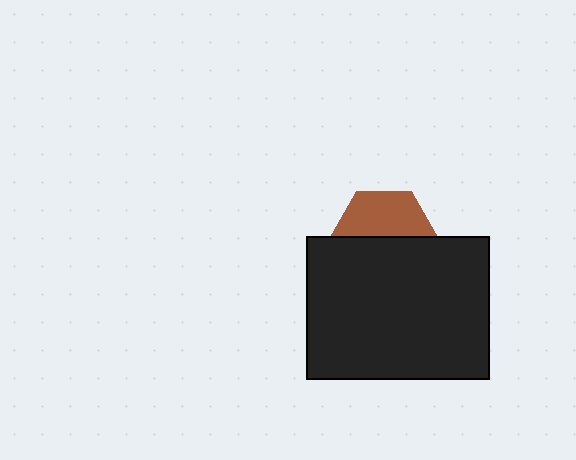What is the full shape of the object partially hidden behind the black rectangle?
The partially hidden object is a brown hexagon.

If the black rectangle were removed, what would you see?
You would see the complete brown hexagon.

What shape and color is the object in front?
The object in front is a black rectangle.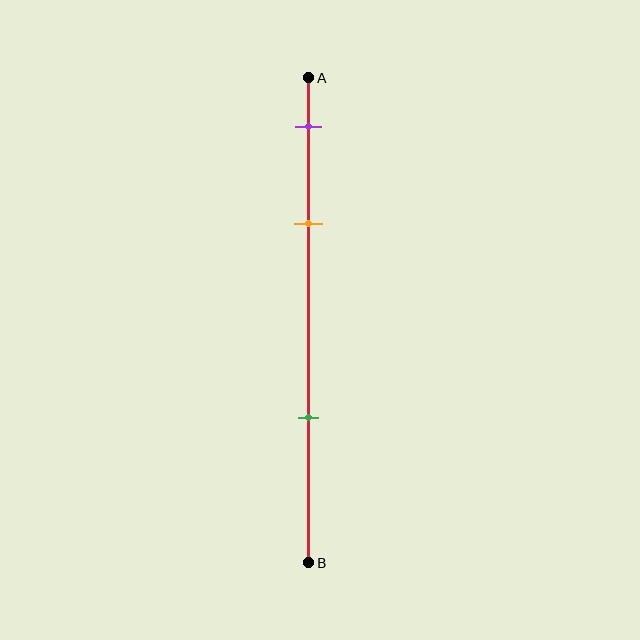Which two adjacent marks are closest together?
The purple and orange marks are the closest adjacent pair.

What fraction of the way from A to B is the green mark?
The green mark is approximately 70% (0.7) of the way from A to B.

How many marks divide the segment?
There are 3 marks dividing the segment.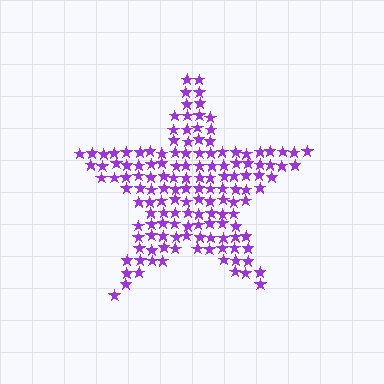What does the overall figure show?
The overall figure shows a star.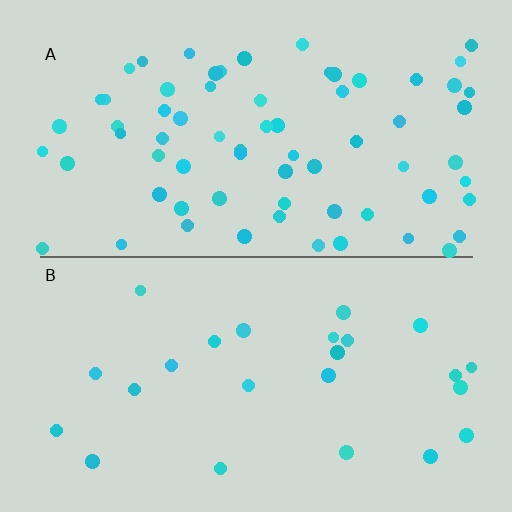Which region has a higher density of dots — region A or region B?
A (the top).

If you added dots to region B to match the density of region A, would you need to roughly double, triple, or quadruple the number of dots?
Approximately triple.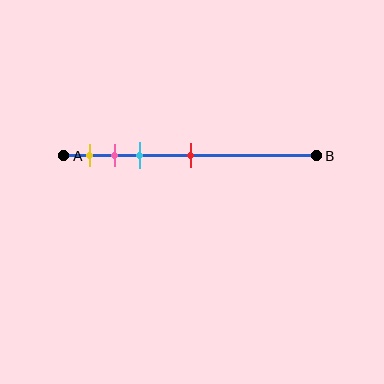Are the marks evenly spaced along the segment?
No, the marks are not evenly spaced.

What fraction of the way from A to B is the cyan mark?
The cyan mark is approximately 30% (0.3) of the way from A to B.